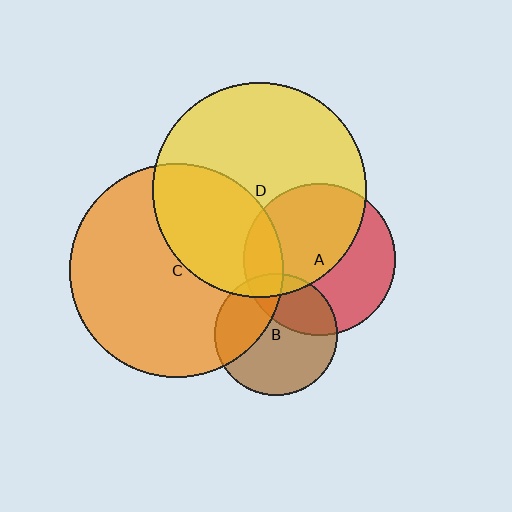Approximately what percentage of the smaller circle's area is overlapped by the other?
Approximately 55%.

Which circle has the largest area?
Circle D (yellow).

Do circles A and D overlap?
Yes.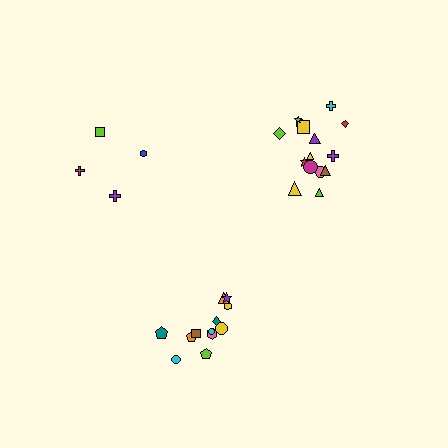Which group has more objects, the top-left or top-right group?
The top-right group.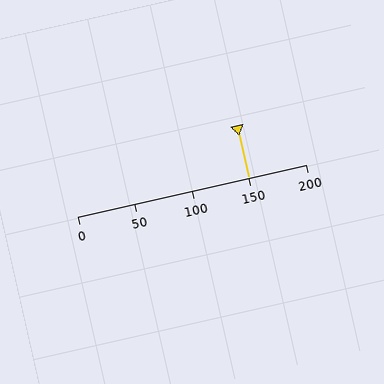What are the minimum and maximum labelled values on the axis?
The axis runs from 0 to 200.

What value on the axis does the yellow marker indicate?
The marker indicates approximately 150.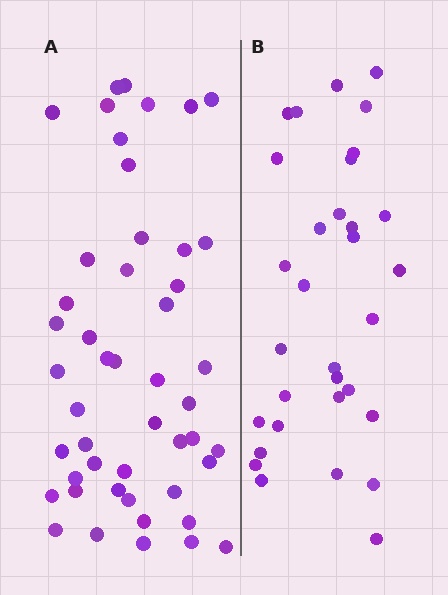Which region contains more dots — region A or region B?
Region A (the left region) has more dots.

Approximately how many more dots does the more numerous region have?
Region A has approximately 15 more dots than region B.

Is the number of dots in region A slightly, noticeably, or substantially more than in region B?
Region A has substantially more. The ratio is roughly 1.5 to 1.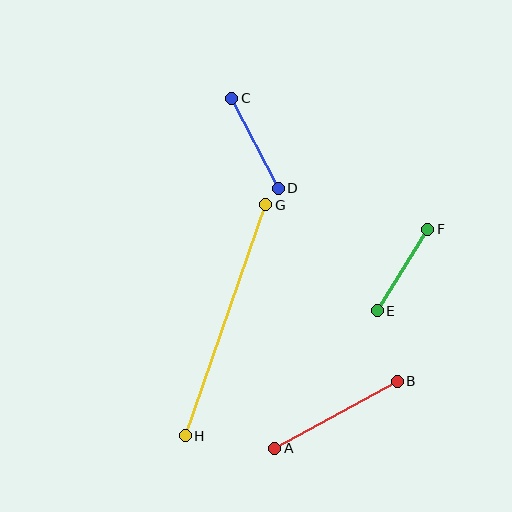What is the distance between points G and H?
The distance is approximately 245 pixels.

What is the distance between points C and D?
The distance is approximately 101 pixels.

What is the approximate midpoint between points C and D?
The midpoint is at approximately (255, 143) pixels.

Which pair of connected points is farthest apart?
Points G and H are farthest apart.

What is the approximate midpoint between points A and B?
The midpoint is at approximately (336, 415) pixels.